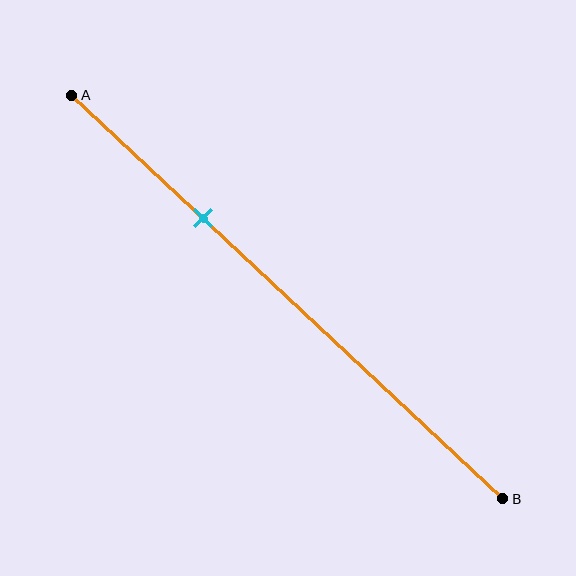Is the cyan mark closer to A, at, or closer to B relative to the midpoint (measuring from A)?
The cyan mark is closer to point A than the midpoint of segment AB.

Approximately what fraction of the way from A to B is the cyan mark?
The cyan mark is approximately 30% of the way from A to B.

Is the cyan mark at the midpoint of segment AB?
No, the mark is at about 30% from A, not at the 50% midpoint.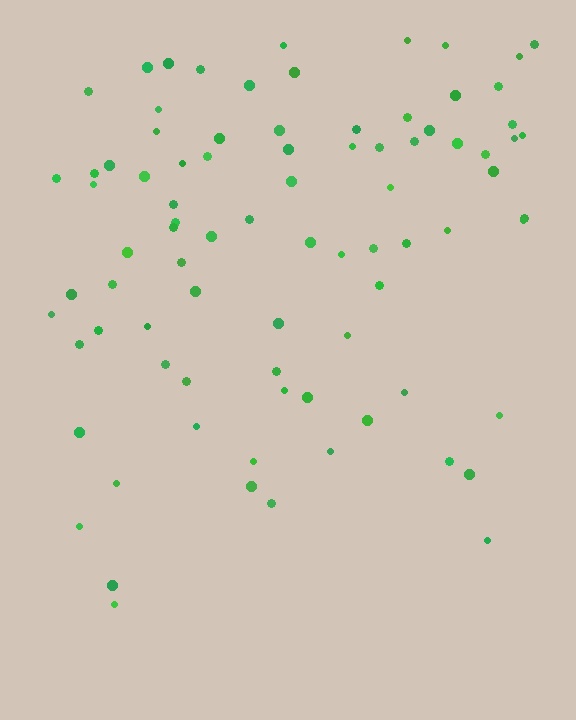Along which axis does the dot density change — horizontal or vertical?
Vertical.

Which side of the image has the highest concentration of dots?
The top.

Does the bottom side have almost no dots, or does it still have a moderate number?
Still a moderate number, just noticeably fewer than the top.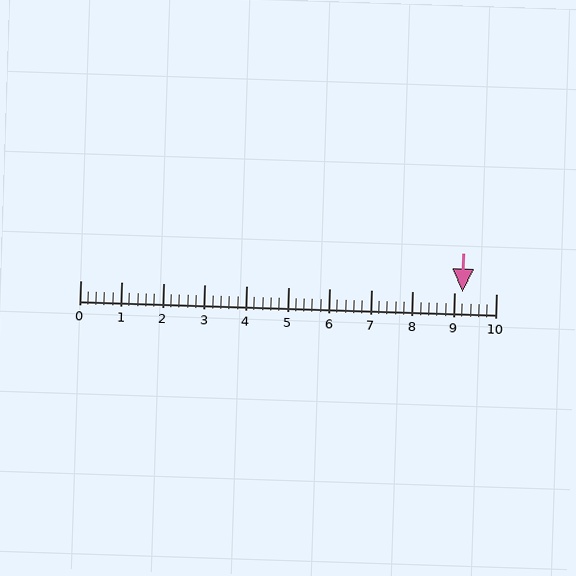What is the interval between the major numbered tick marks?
The major tick marks are spaced 1 units apart.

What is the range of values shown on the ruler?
The ruler shows values from 0 to 10.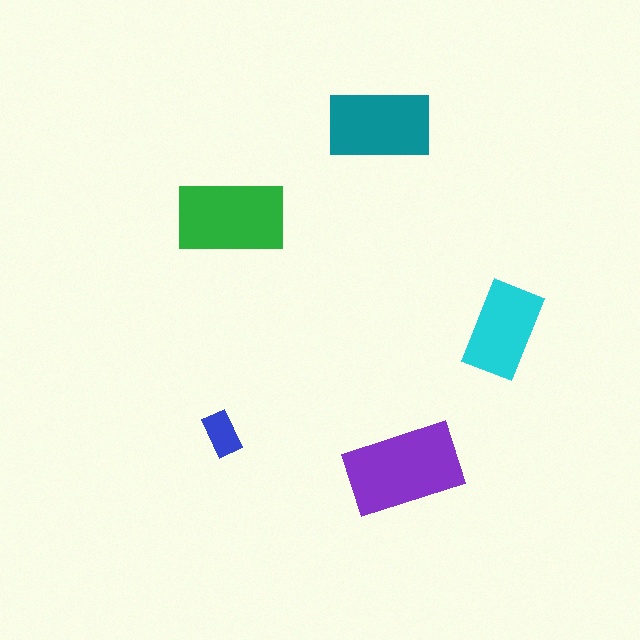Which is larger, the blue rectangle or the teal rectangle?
The teal one.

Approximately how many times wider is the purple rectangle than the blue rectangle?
About 2.5 times wider.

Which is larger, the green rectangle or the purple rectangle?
The purple one.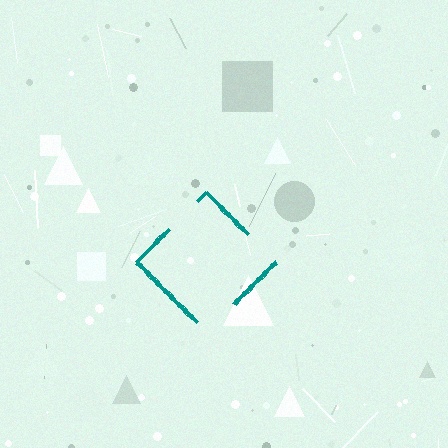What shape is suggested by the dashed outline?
The dashed outline suggests a diamond.